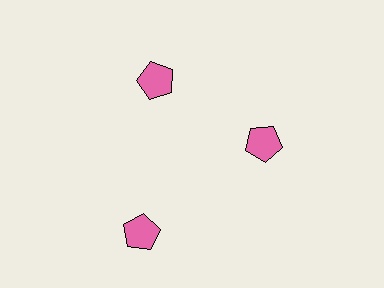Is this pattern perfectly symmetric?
No. The 3 pink pentagons are arranged in a ring, but one element near the 7 o'clock position is pushed outward from the center, breaking the 3-fold rotational symmetry.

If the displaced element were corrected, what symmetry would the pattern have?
It would have 3-fold rotational symmetry — the pattern would map onto itself every 120 degrees.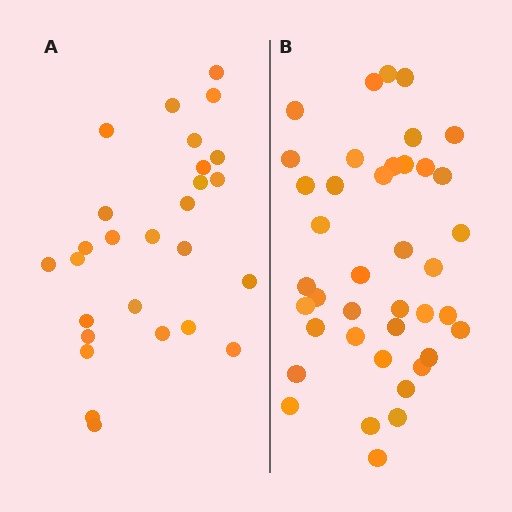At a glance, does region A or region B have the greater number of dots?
Region B (the right region) has more dots.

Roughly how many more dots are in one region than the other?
Region B has approximately 15 more dots than region A.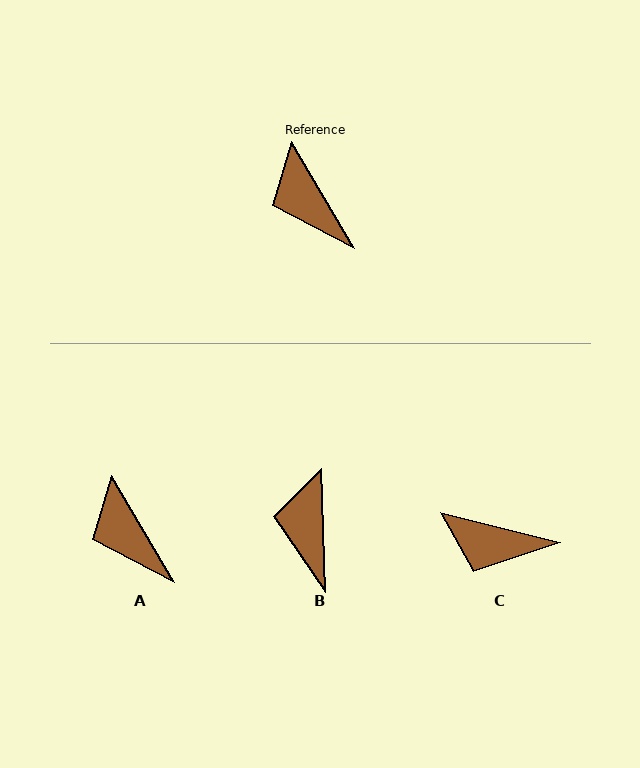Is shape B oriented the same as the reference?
No, it is off by about 28 degrees.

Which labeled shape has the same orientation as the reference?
A.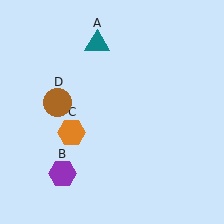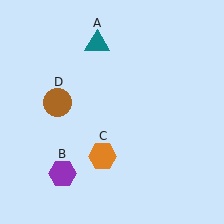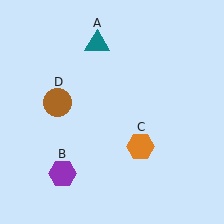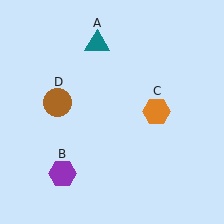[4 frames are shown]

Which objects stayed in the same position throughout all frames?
Teal triangle (object A) and purple hexagon (object B) and brown circle (object D) remained stationary.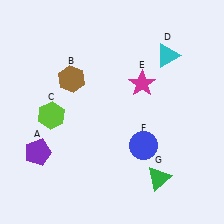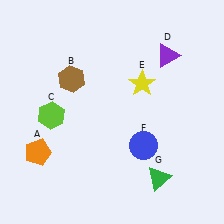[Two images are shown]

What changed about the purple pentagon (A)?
In Image 1, A is purple. In Image 2, it changed to orange.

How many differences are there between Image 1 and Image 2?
There are 3 differences between the two images.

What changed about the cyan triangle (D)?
In Image 1, D is cyan. In Image 2, it changed to purple.